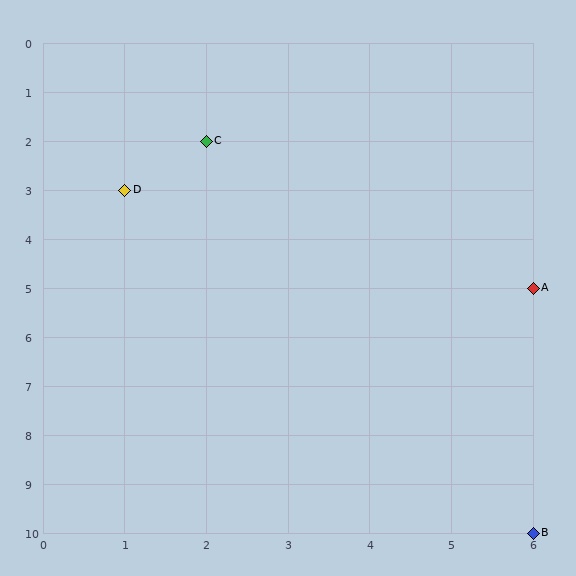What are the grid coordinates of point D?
Point D is at grid coordinates (1, 3).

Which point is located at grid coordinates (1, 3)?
Point D is at (1, 3).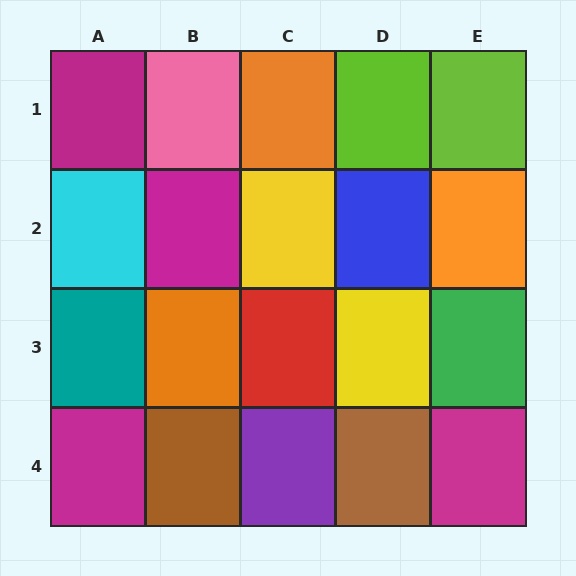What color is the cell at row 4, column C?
Purple.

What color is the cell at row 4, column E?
Magenta.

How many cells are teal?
1 cell is teal.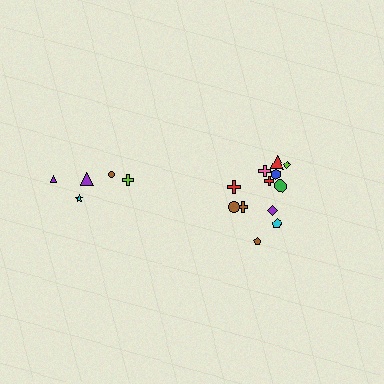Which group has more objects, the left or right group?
The right group.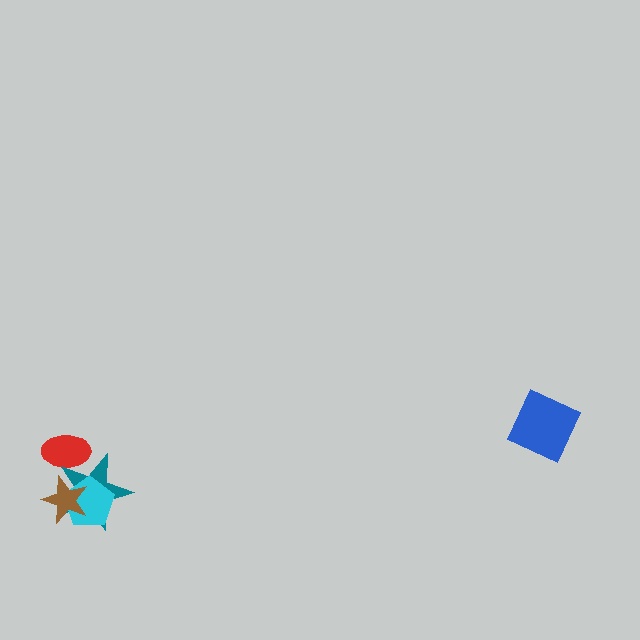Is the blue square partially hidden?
No, no other shape covers it.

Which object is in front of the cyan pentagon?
The brown star is in front of the cyan pentagon.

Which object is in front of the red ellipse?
The teal star is in front of the red ellipse.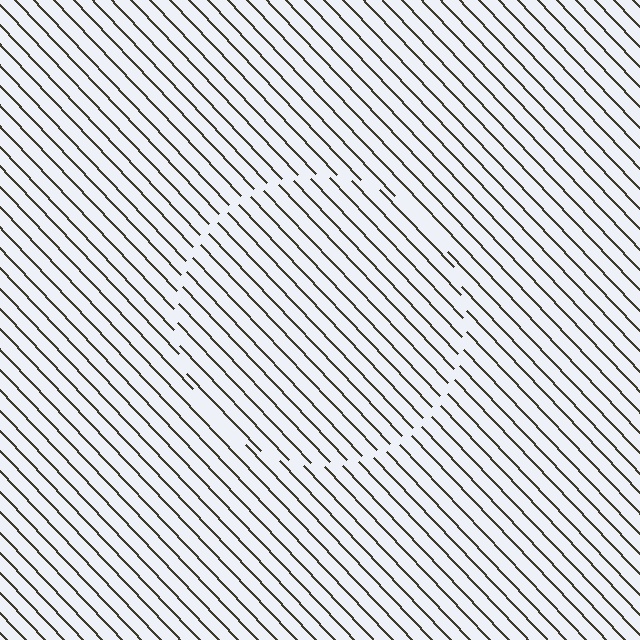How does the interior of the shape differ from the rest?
The interior of the shape contains the same grating, shifted by half a period — the contour is defined by the phase discontinuity where line-ends from the inner and outer gratings abut.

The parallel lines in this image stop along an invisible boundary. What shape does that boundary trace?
An illusory circle. The interior of the shape contains the same grating, shifted by half a period — the contour is defined by the phase discontinuity where line-ends from the inner and outer gratings abut.